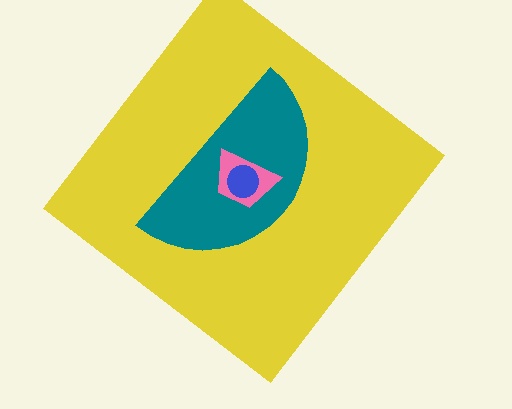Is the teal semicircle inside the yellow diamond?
Yes.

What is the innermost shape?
The blue circle.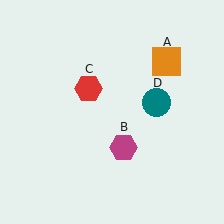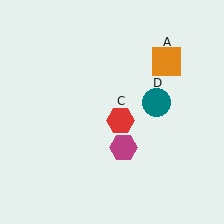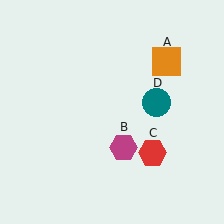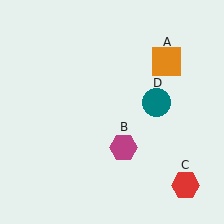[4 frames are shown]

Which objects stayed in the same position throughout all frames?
Orange square (object A) and magenta hexagon (object B) and teal circle (object D) remained stationary.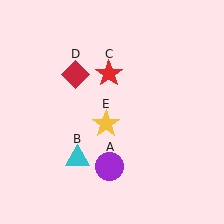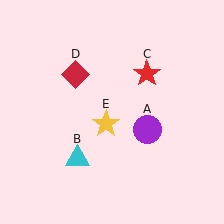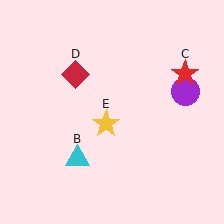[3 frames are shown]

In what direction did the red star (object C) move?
The red star (object C) moved right.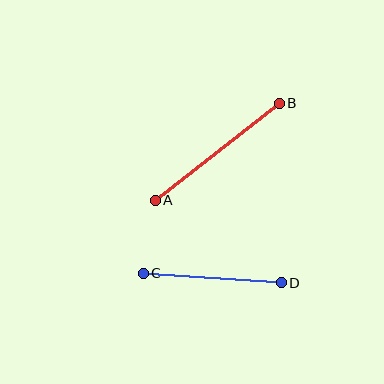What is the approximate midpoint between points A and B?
The midpoint is at approximately (217, 152) pixels.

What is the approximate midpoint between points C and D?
The midpoint is at approximately (212, 278) pixels.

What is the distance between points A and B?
The distance is approximately 157 pixels.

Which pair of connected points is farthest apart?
Points A and B are farthest apart.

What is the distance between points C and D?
The distance is approximately 138 pixels.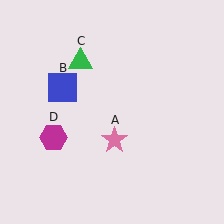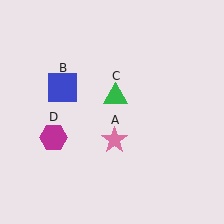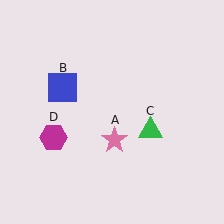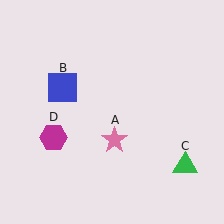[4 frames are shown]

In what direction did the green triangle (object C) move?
The green triangle (object C) moved down and to the right.